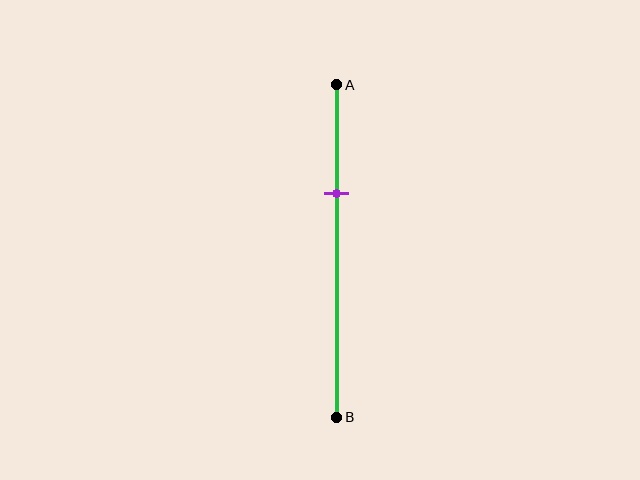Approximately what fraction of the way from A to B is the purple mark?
The purple mark is approximately 35% of the way from A to B.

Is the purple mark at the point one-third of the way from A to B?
Yes, the mark is approximately at the one-third point.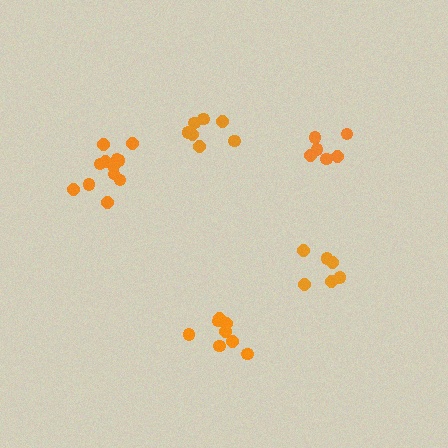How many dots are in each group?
Group 1: 6 dots, Group 2: 12 dots, Group 3: 7 dots, Group 4: 8 dots, Group 5: 6 dots (39 total).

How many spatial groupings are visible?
There are 5 spatial groupings.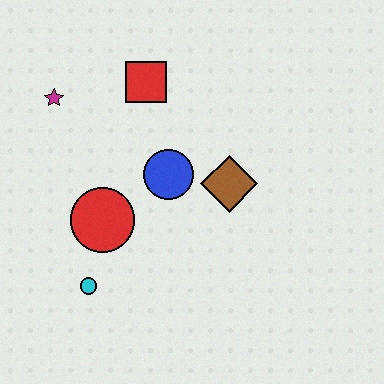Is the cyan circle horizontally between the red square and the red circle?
No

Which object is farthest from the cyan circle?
The red square is farthest from the cyan circle.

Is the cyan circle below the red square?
Yes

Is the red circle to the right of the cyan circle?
Yes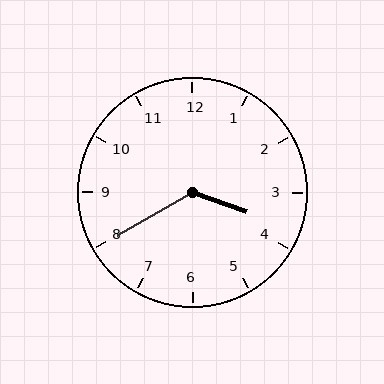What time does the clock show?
3:40.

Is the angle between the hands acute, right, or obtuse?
It is obtuse.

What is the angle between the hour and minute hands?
Approximately 130 degrees.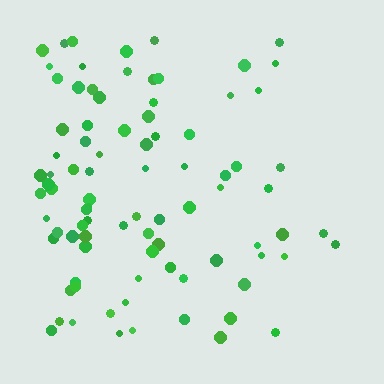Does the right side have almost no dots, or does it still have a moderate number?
Still a moderate number, just noticeably fewer than the left.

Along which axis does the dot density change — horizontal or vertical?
Horizontal.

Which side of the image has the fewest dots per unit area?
The right.